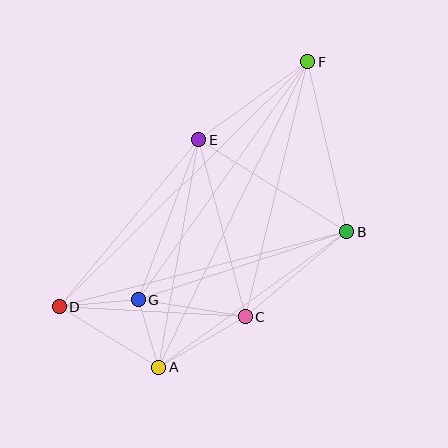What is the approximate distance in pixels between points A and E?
The distance between A and E is approximately 231 pixels.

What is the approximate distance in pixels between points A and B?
The distance between A and B is approximately 232 pixels.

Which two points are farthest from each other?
Points D and F are farthest from each other.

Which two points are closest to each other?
Points A and G are closest to each other.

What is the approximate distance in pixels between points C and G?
The distance between C and G is approximately 109 pixels.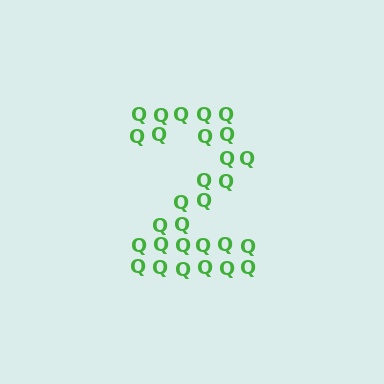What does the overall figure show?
The overall figure shows the digit 2.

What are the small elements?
The small elements are letter Q's.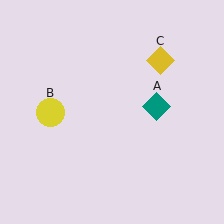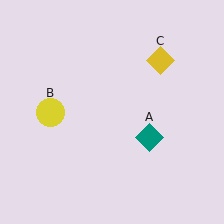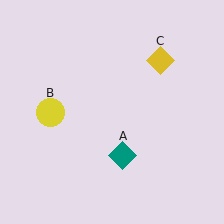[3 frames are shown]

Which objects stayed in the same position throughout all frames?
Yellow circle (object B) and yellow diamond (object C) remained stationary.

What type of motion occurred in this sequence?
The teal diamond (object A) rotated clockwise around the center of the scene.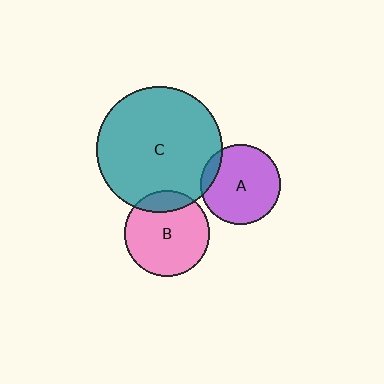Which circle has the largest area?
Circle C (teal).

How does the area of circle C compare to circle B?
Approximately 2.2 times.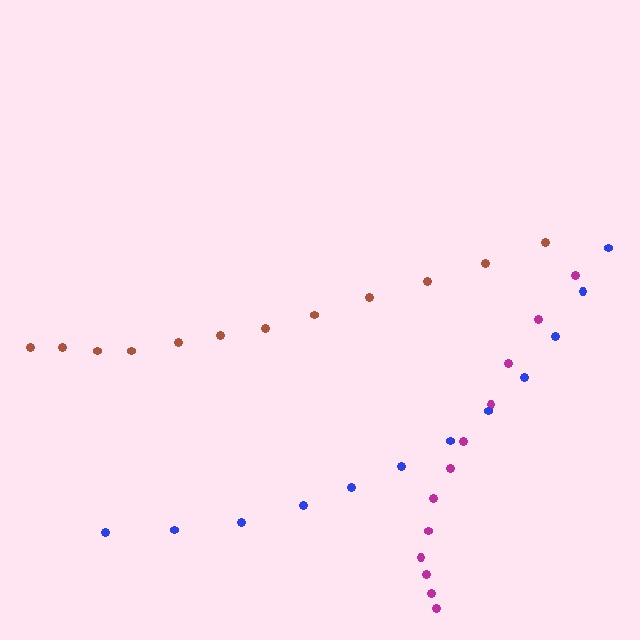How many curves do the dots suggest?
There are 3 distinct paths.